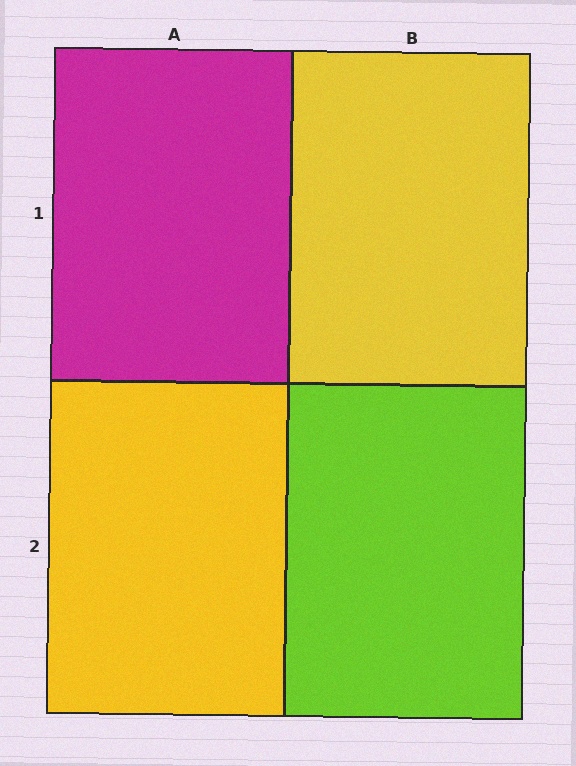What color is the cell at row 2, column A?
Yellow.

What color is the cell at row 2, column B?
Lime.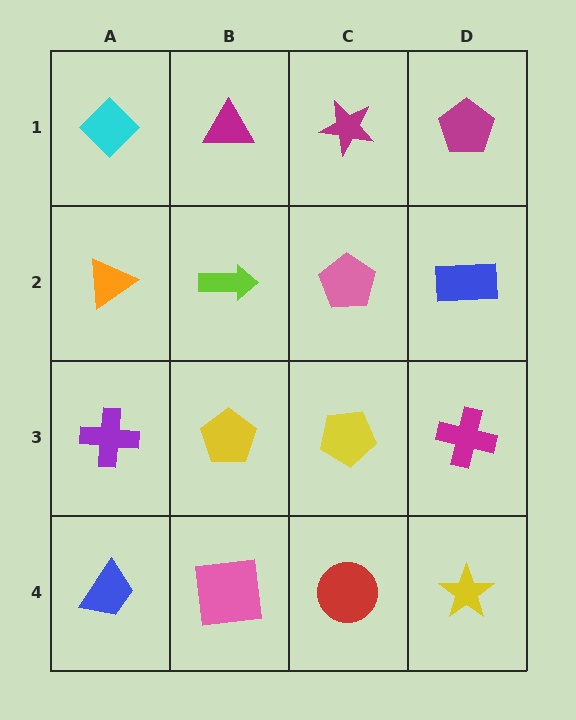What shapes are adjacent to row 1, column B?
A lime arrow (row 2, column B), a cyan diamond (row 1, column A), a magenta star (row 1, column C).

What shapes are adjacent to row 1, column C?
A pink pentagon (row 2, column C), a magenta triangle (row 1, column B), a magenta pentagon (row 1, column D).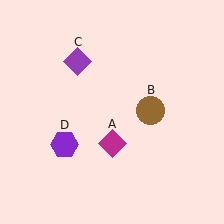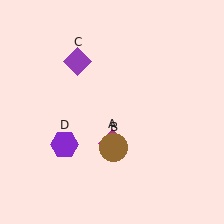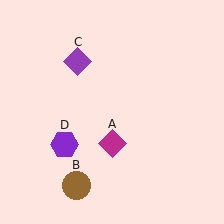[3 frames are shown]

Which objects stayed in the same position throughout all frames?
Magenta diamond (object A) and purple diamond (object C) and purple hexagon (object D) remained stationary.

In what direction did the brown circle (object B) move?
The brown circle (object B) moved down and to the left.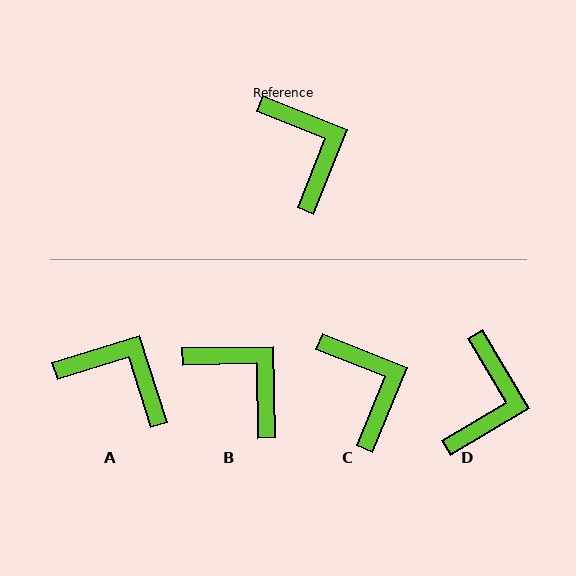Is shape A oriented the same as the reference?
No, it is off by about 40 degrees.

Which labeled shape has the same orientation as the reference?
C.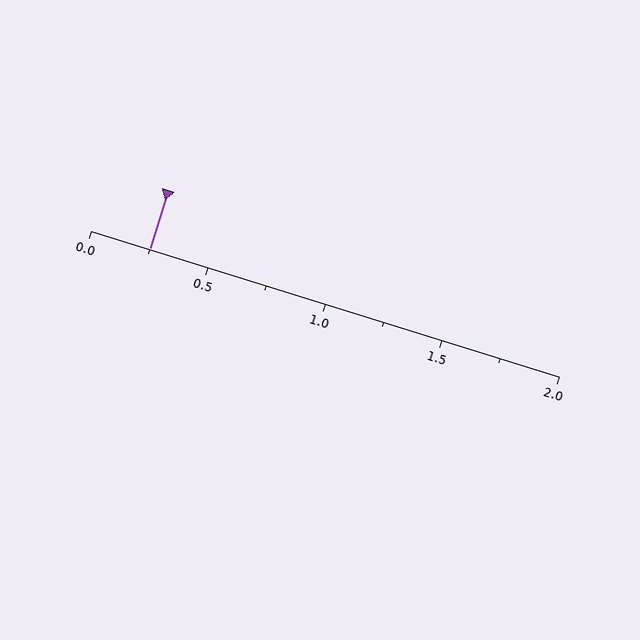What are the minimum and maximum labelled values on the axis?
The axis runs from 0.0 to 2.0.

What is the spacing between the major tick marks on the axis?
The major ticks are spaced 0.5 apart.